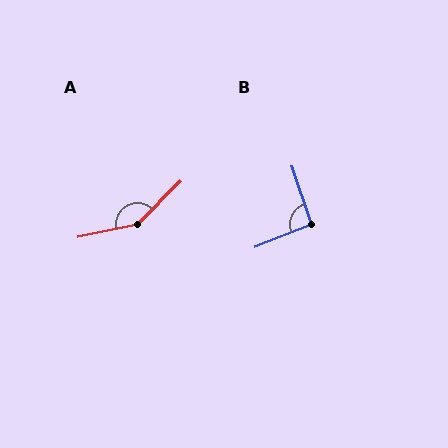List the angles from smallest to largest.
B (93°), A (147°).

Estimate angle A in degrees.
Approximately 147 degrees.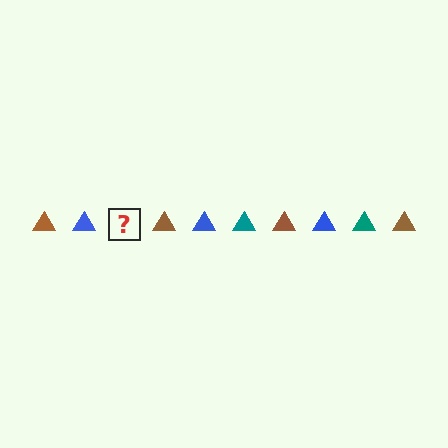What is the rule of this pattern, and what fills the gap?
The rule is that the pattern cycles through brown, blue, teal triangles. The gap should be filled with a teal triangle.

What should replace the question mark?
The question mark should be replaced with a teal triangle.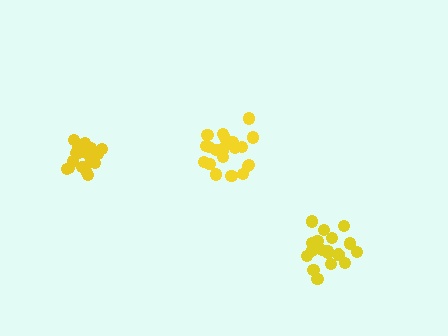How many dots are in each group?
Group 1: 18 dots, Group 2: 21 dots, Group 3: 18 dots (57 total).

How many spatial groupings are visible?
There are 3 spatial groupings.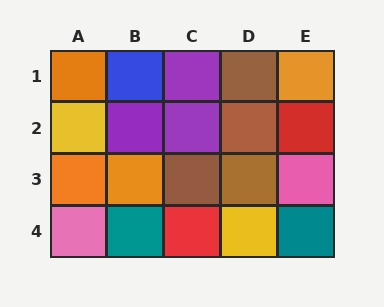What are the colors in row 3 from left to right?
Orange, orange, brown, brown, pink.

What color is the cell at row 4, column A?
Pink.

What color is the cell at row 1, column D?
Brown.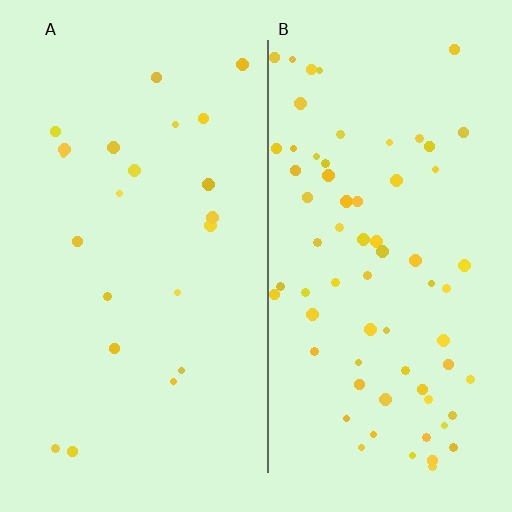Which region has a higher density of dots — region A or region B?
B (the right).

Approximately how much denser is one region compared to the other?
Approximately 3.1× — region B over region A.